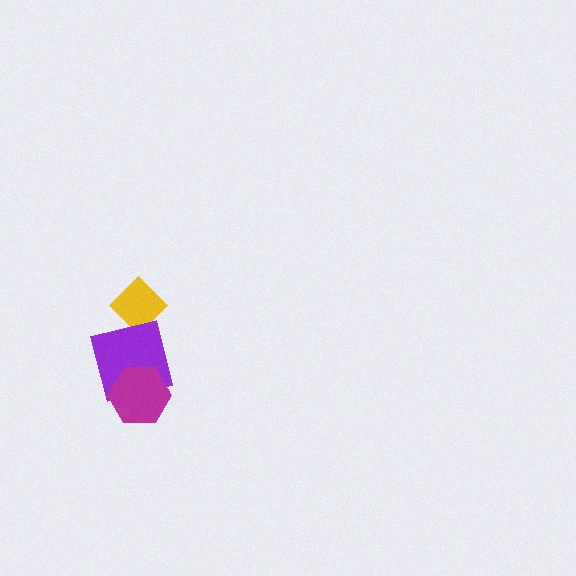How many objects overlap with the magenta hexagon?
1 object overlaps with the magenta hexagon.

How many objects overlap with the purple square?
2 objects overlap with the purple square.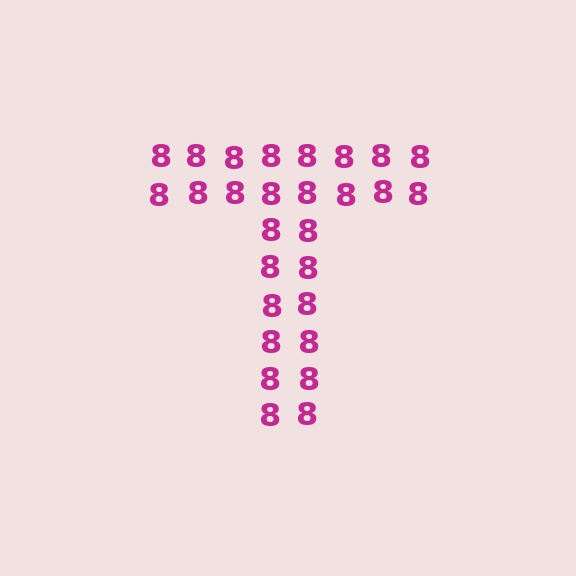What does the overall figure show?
The overall figure shows the letter T.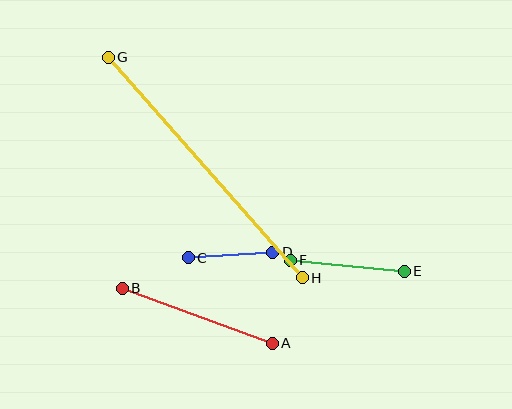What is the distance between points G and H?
The distance is approximately 293 pixels.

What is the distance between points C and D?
The distance is approximately 84 pixels.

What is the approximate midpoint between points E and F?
The midpoint is at approximately (347, 266) pixels.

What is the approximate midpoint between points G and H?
The midpoint is at approximately (205, 167) pixels.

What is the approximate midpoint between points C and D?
The midpoint is at approximately (230, 255) pixels.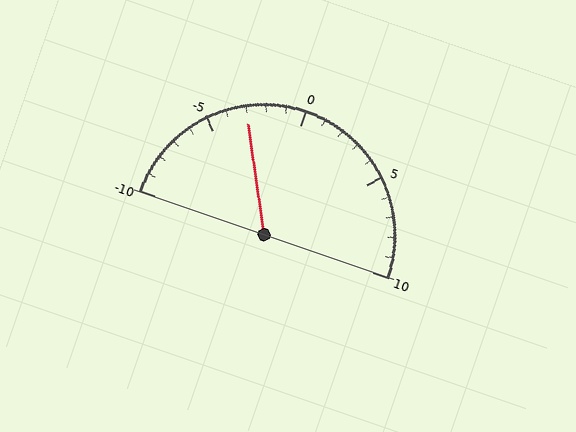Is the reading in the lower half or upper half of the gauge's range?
The reading is in the lower half of the range (-10 to 10).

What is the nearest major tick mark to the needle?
The nearest major tick mark is -5.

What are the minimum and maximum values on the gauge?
The gauge ranges from -10 to 10.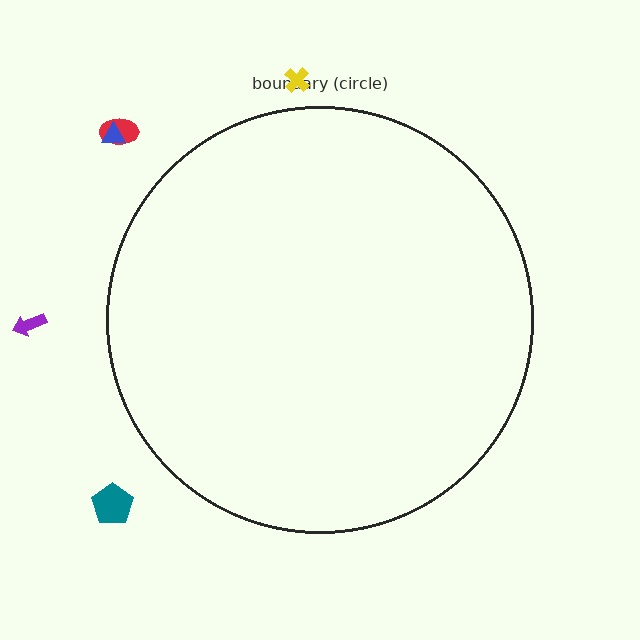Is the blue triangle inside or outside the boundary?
Outside.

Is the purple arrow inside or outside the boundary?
Outside.